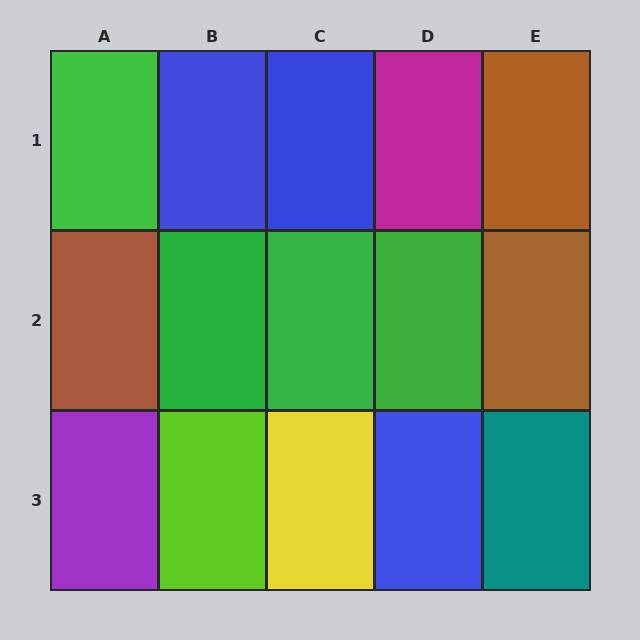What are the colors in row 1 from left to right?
Green, blue, blue, magenta, brown.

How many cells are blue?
3 cells are blue.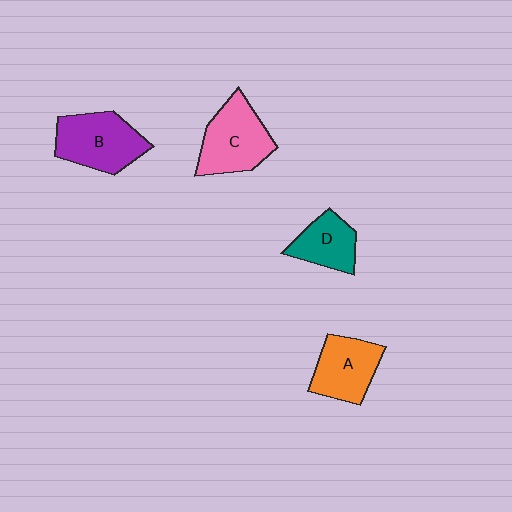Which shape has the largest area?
Shape B (purple).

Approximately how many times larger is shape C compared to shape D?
Approximately 1.5 times.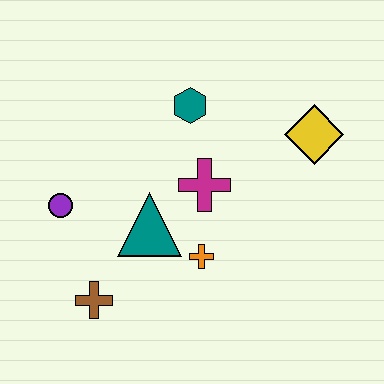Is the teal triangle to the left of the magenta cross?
Yes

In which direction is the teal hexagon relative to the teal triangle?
The teal hexagon is above the teal triangle.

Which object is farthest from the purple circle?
The yellow diamond is farthest from the purple circle.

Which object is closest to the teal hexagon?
The magenta cross is closest to the teal hexagon.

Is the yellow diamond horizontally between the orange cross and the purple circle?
No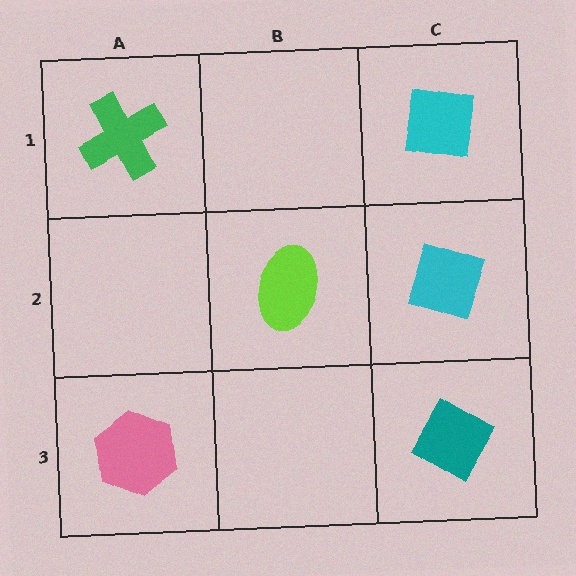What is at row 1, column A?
A green cross.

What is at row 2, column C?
A cyan diamond.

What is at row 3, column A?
A pink hexagon.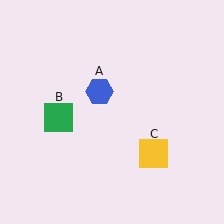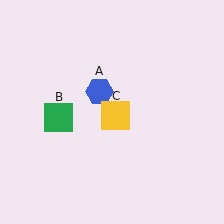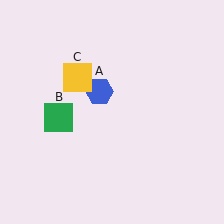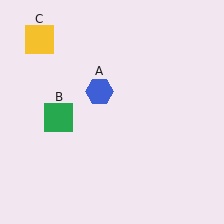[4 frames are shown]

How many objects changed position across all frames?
1 object changed position: yellow square (object C).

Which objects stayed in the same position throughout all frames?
Blue hexagon (object A) and green square (object B) remained stationary.